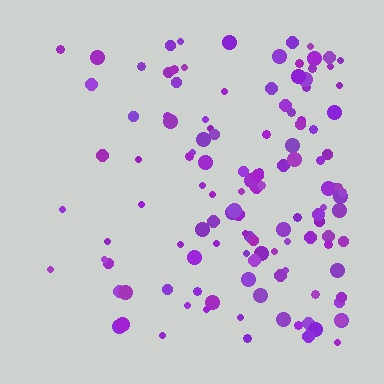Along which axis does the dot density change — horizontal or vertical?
Horizontal.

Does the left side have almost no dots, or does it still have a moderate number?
Still a moderate number, just noticeably fewer than the right.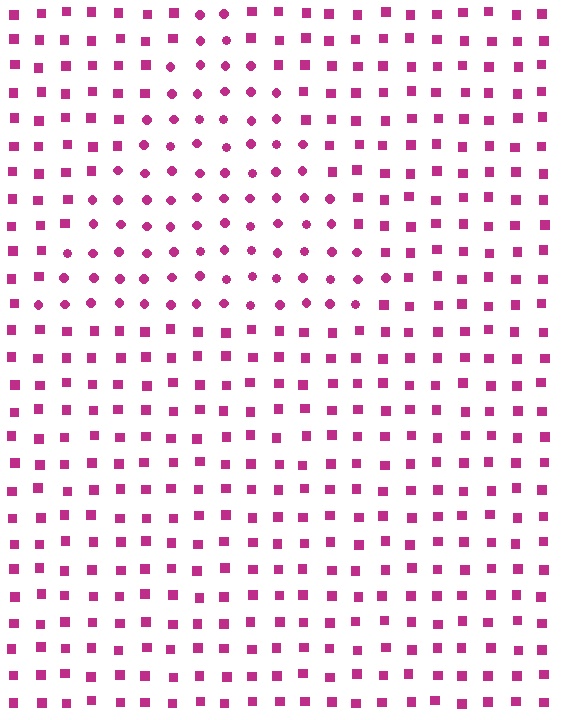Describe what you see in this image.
The image is filled with small magenta elements arranged in a uniform grid. A triangle-shaped region contains circles, while the surrounding area contains squares. The boundary is defined purely by the change in element shape.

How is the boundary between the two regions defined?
The boundary is defined by a change in element shape: circles inside vs. squares outside. All elements share the same color and spacing.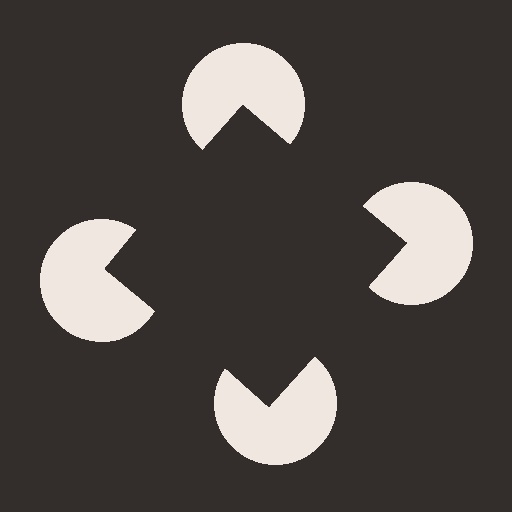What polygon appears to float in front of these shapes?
An illusory square — its edges are inferred from the aligned wedge cuts in the pac-man discs, not physically drawn.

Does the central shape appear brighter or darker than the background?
It typically appears slightly darker than the background, even though no actual brightness change is drawn.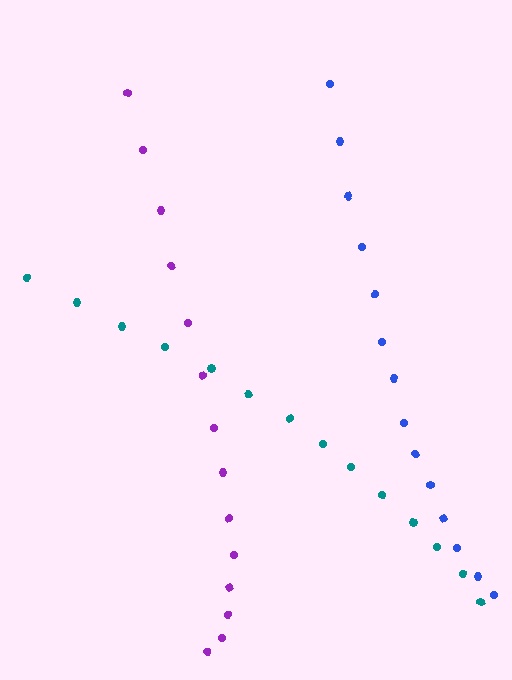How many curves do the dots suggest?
There are 3 distinct paths.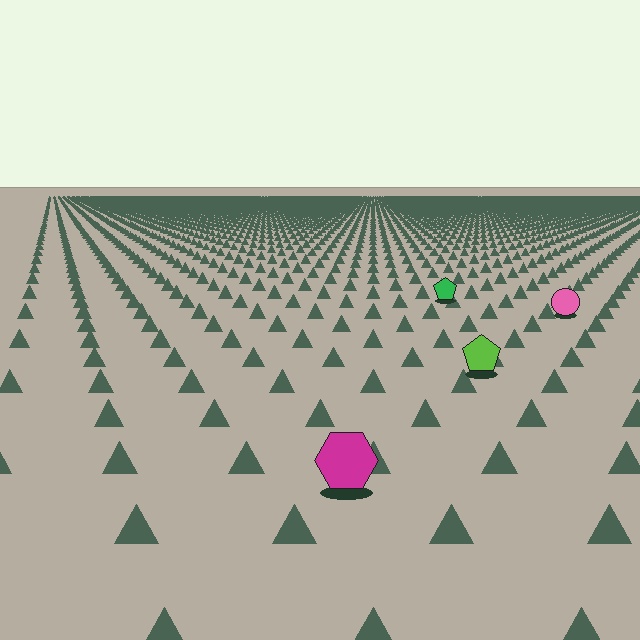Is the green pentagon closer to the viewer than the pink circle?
No. The pink circle is closer — you can tell from the texture gradient: the ground texture is coarser near it.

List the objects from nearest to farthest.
From nearest to farthest: the magenta hexagon, the lime pentagon, the pink circle, the green pentagon.